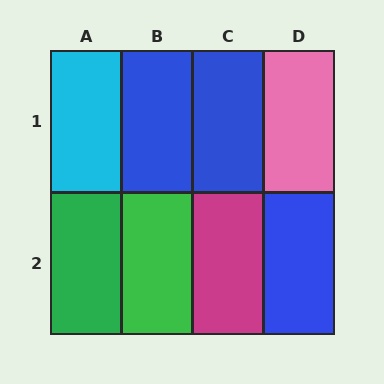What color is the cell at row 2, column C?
Magenta.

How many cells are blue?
3 cells are blue.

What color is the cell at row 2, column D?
Blue.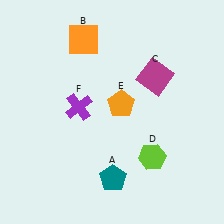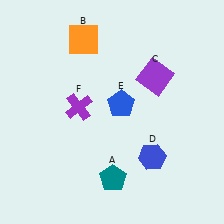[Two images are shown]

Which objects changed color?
C changed from magenta to purple. D changed from lime to blue. E changed from orange to blue.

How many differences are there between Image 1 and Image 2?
There are 3 differences between the two images.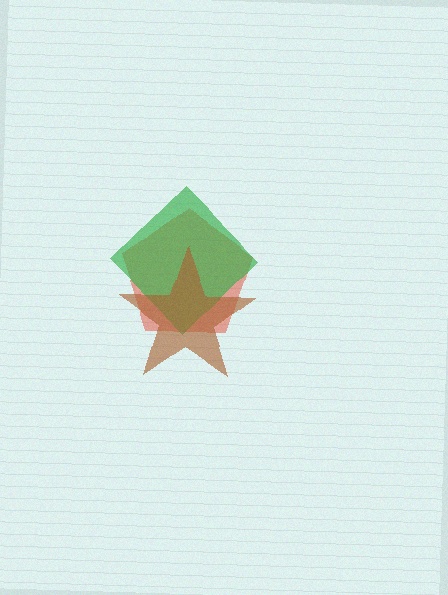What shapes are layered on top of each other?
The layered shapes are: a red pentagon, a green diamond, a brown star.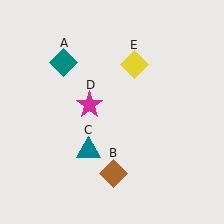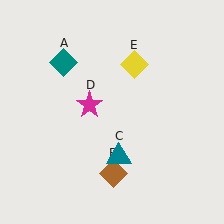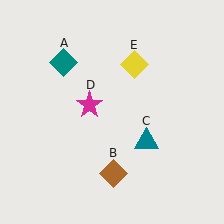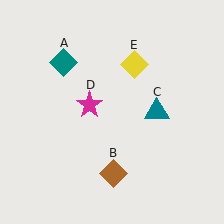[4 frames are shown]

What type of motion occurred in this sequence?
The teal triangle (object C) rotated counterclockwise around the center of the scene.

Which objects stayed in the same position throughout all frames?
Teal diamond (object A) and brown diamond (object B) and magenta star (object D) and yellow diamond (object E) remained stationary.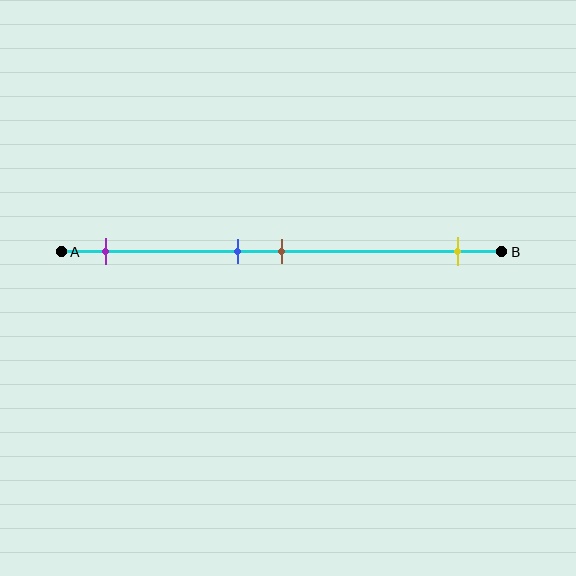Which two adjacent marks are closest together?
The blue and brown marks are the closest adjacent pair.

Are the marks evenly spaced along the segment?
No, the marks are not evenly spaced.